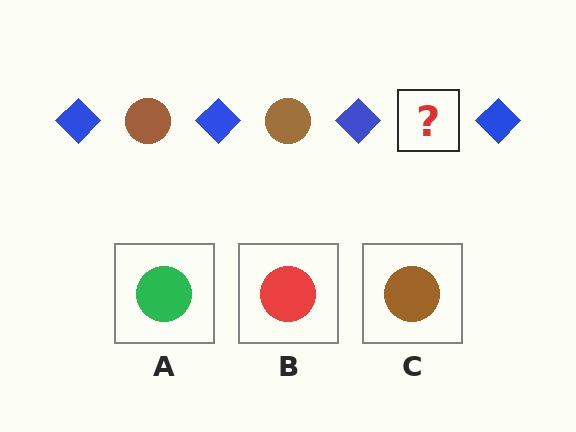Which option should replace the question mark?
Option C.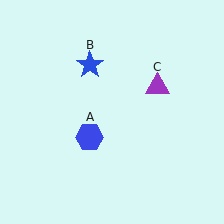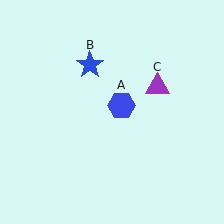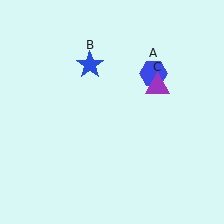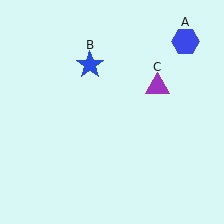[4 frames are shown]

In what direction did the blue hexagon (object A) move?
The blue hexagon (object A) moved up and to the right.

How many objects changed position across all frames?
1 object changed position: blue hexagon (object A).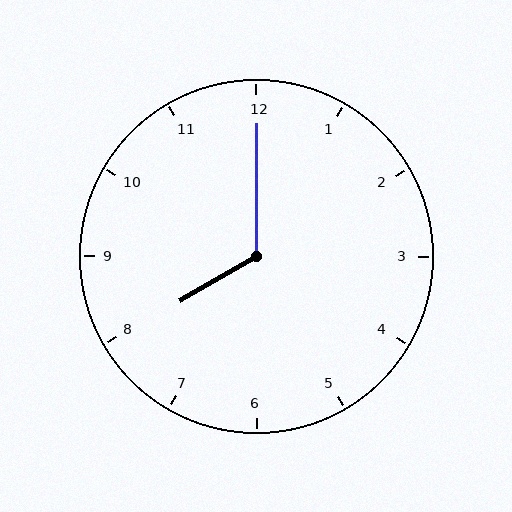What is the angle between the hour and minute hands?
Approximately 120 degrees.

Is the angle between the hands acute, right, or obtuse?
It is obtuse.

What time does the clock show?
8:00.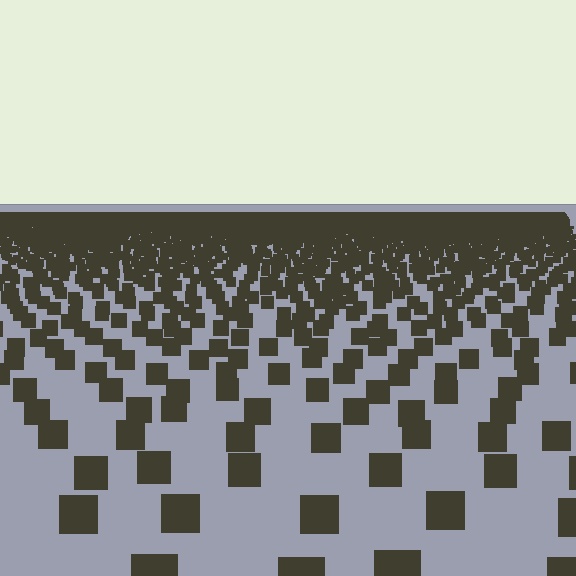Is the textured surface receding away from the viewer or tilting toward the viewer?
The surface is receding away from the viewer. Texture elements get smaller and denser toward the top.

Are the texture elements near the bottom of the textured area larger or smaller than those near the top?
Larger. Near the bottom, elements are closer to the viewer and appear at a bigger on-screen size.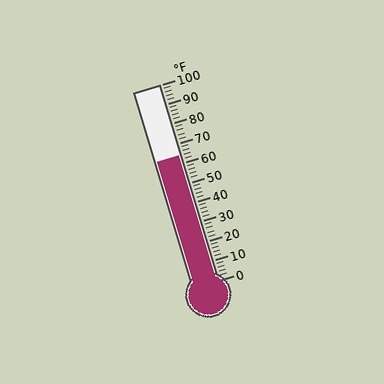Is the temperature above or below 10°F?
The temperature is above 10°F.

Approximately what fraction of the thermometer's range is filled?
The thermometer is filled to approximately 65% of its range.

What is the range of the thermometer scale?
The thermometer scale ranges from 0°F to 100°F.